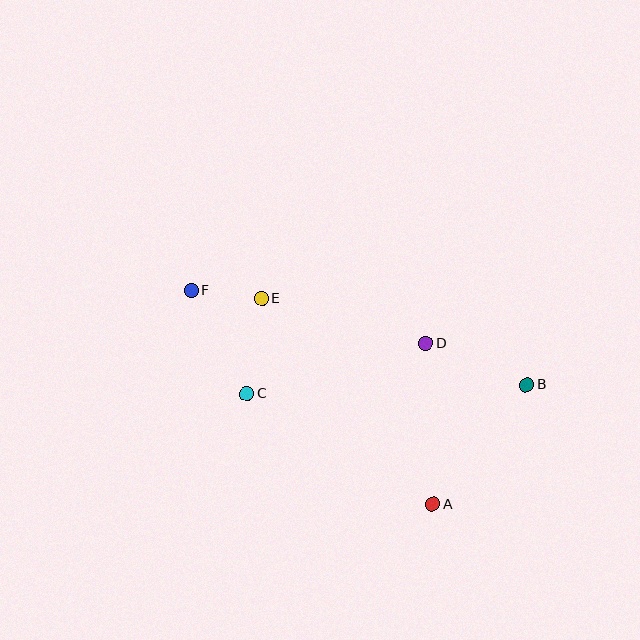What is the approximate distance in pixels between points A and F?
The distance between A and F is approximately 323 pixels.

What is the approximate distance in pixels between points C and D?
The distance between C and D is approximately 186 pixels.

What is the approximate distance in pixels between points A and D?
The distance between A and D is approximately 161 pixels.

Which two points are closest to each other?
Points E and F are closest to each other.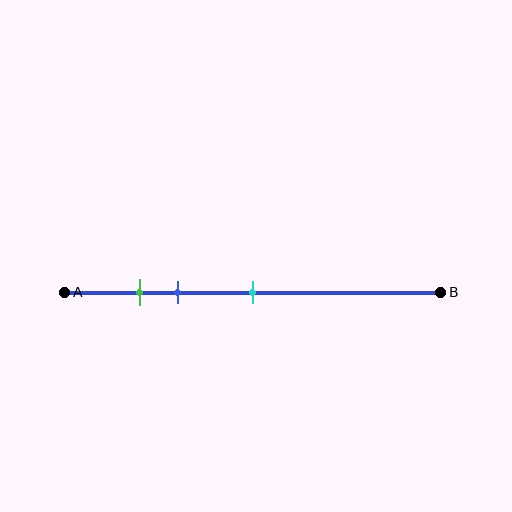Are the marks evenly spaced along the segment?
No, the marks are not evenly spaced.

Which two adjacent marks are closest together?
The green and blue marks are the closest adjacent pair.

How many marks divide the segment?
There are 3 marks dividing the segment.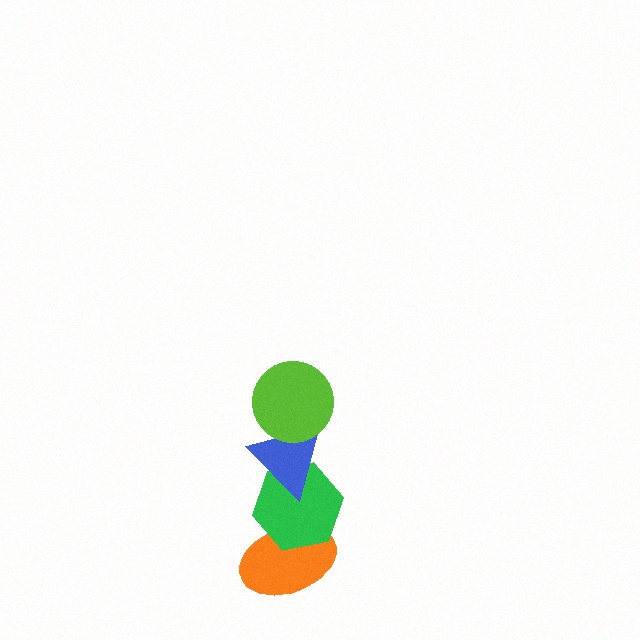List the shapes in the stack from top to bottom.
From top to bottom: the lime circle, the blue triangle, the green hexagon, the orange ellipse.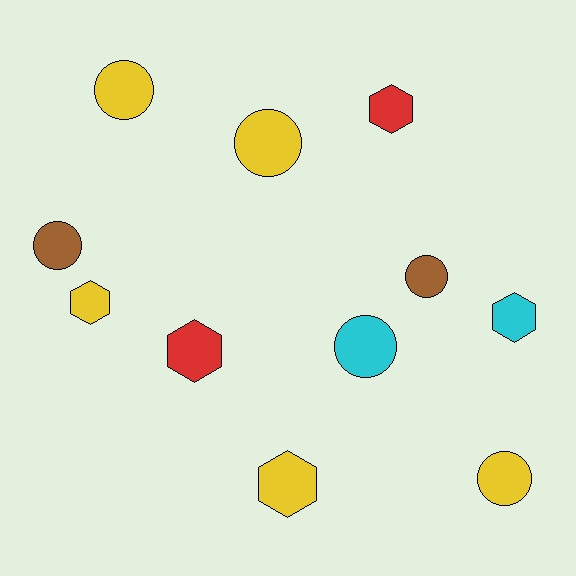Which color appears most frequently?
Yellow, with 5 objects.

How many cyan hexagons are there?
There is 1 cyan hexagon.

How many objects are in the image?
There are 11 objects.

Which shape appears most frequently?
Circle, with 6 objects.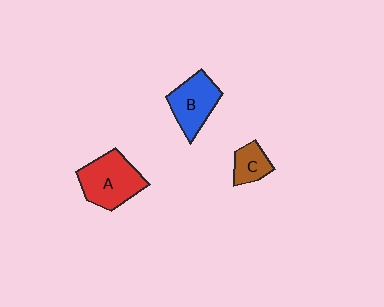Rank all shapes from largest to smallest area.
From largest to smallest: A (red), B (blue), C (brown).